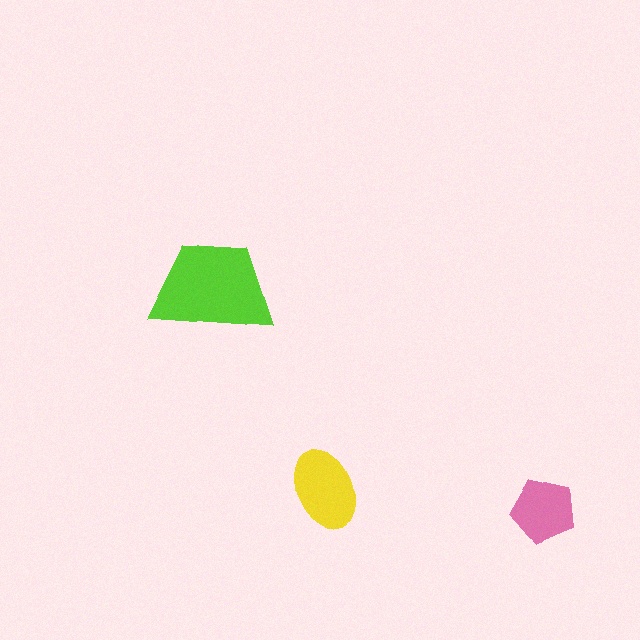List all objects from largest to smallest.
The lime trapezoid, the yellow ellipse, the pink pentagon.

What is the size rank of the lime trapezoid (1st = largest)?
1st.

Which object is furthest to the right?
The pink pentagon is rightmost.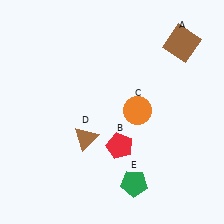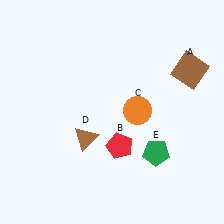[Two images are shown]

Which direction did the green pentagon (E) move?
The green pentagon (E) moved up.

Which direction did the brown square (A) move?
The brown square (A) moved down.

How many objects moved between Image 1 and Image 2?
2 objects moved between the two images.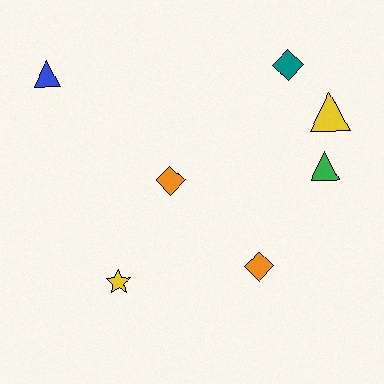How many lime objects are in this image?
There are no lime objects.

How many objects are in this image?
There are 7 objects.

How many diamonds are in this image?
There are 3 diamonds.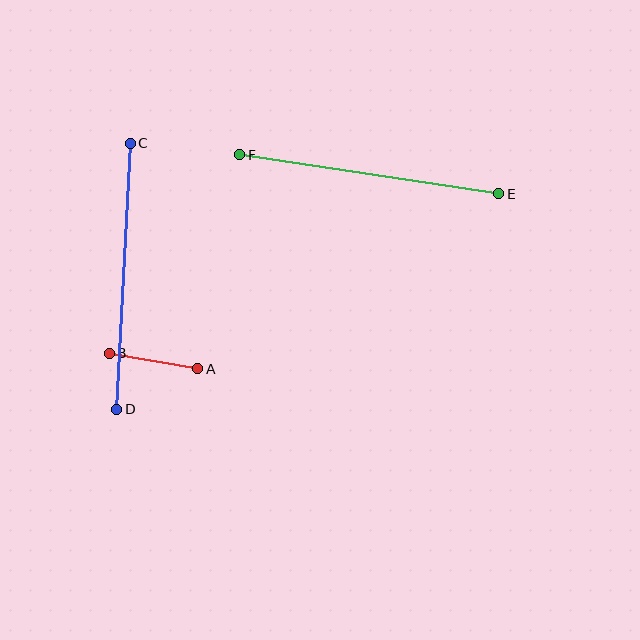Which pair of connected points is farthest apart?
Points C and D are farthest apart.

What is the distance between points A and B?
The distance is approximately 90 pixels.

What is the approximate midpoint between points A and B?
The midpoint is at approximately (153, 361) pixels.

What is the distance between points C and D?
The distance is approximately 267 pixels.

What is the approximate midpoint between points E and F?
The midpoint is at approximately (369, 174) pixels.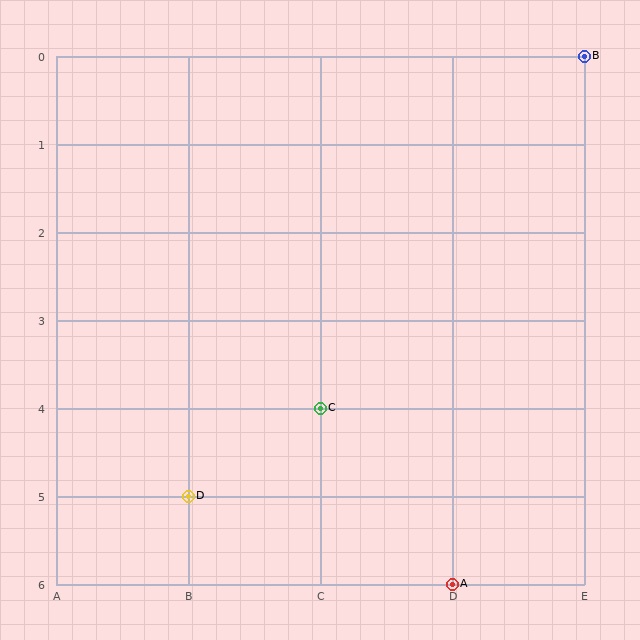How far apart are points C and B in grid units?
Points C and B are 2 columns and 4 rows apart (about 4.5 grid units diagonally).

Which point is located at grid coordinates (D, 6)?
Point A is at (D, 6).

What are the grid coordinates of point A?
Point A is at grid coordinates (D, 6).